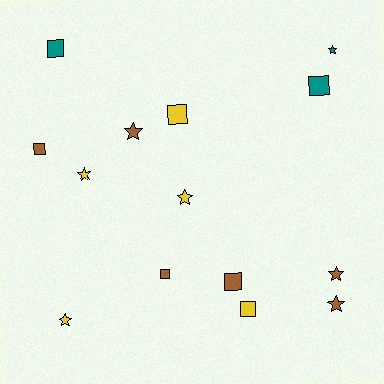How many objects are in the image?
There are 14 objects.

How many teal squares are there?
There are 2 teal squares.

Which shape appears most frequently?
Star, with 7 objects.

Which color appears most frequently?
Brown, with 6 objects.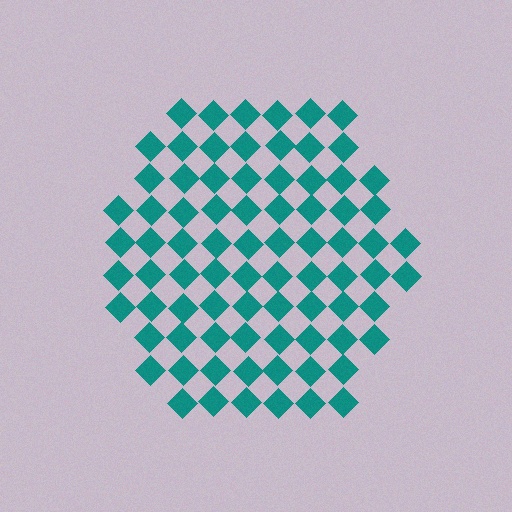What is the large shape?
The large shape is a hexagon.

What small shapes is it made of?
It is made of small diamonds.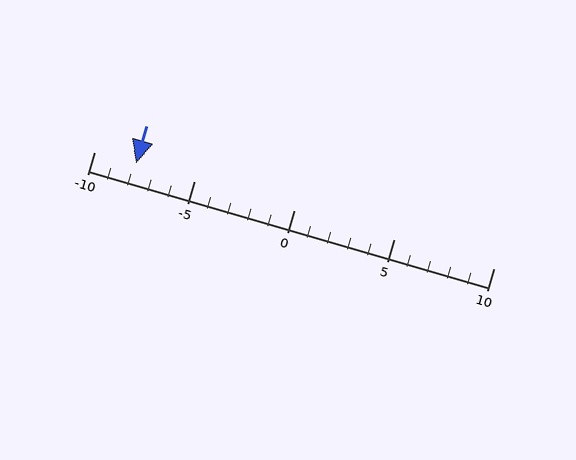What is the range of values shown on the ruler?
The ruler shows values from -10 to 10.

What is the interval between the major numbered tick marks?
The major tick marks are spaced 5 units apart.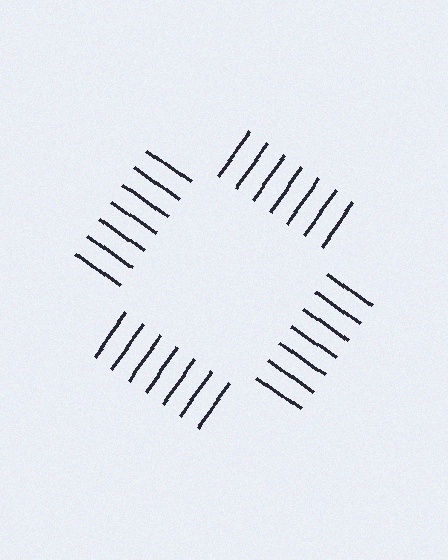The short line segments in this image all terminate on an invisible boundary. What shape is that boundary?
An illusory square — the line segments terminate on its edges but no continuous stroke is drawn.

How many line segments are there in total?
28 — 7 along each of the 4 edges.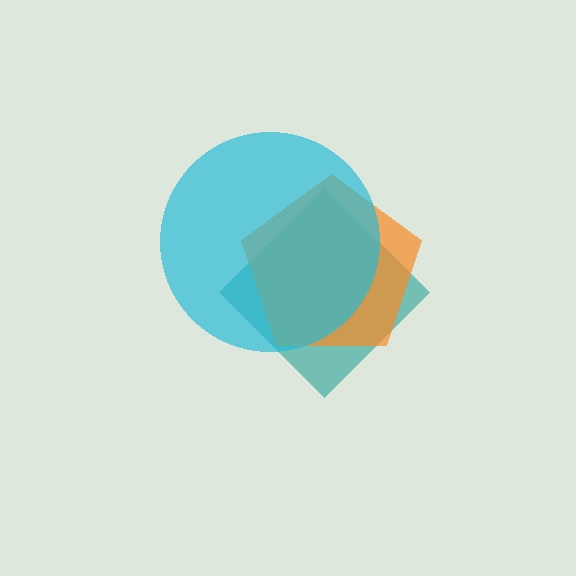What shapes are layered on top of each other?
The layered shapes are: a teal diamond, an orange pentagon, a cyan circle.